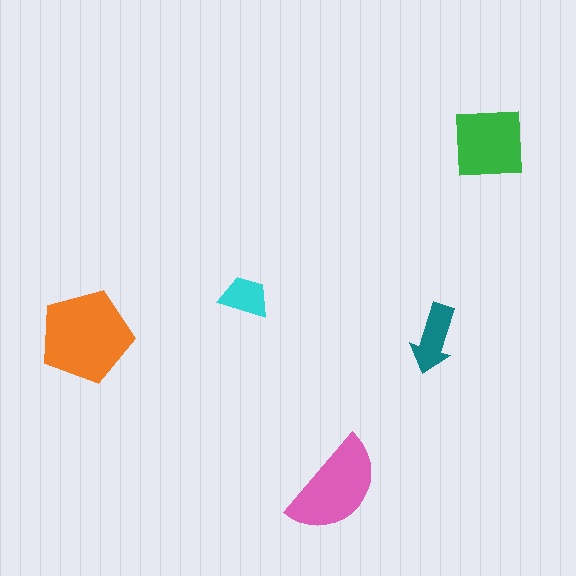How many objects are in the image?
There are 5 objects in the image.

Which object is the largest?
The orange pentagon.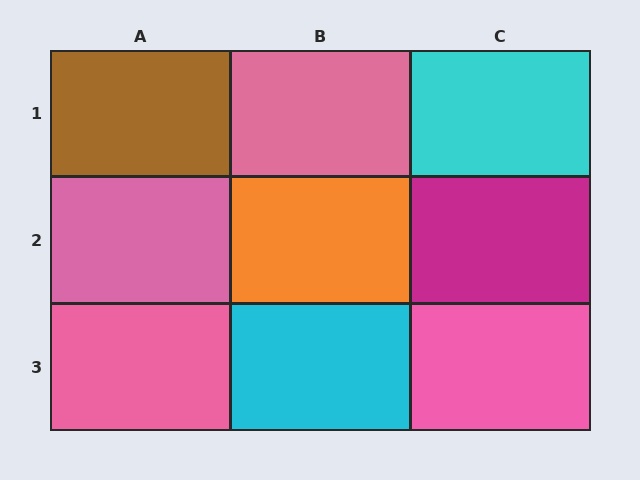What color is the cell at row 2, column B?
Orange.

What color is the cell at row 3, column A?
Pink.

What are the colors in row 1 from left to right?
Brown, pink, cyan.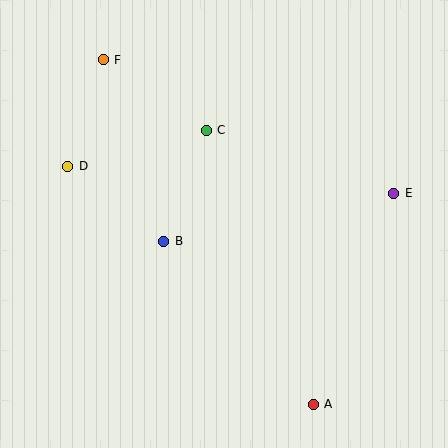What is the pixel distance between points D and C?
The distance between D and C is 143 pixels.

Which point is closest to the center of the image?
Point B at (164, 241) is closest to the center.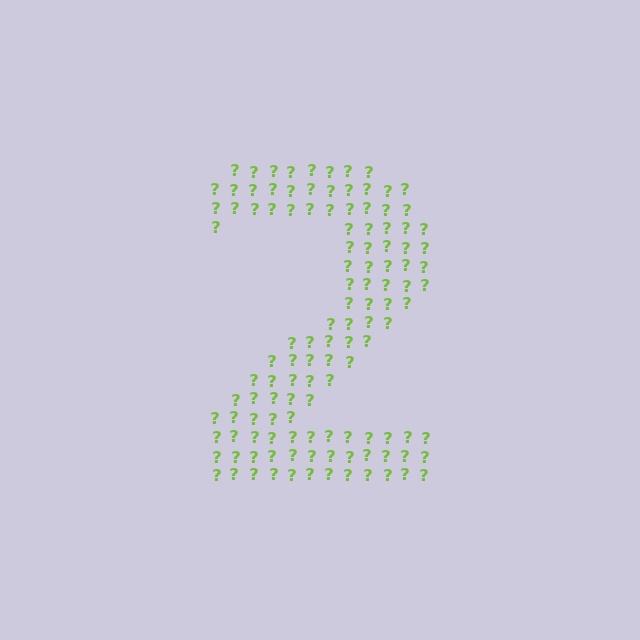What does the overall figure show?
The overall figure shows the digit 2.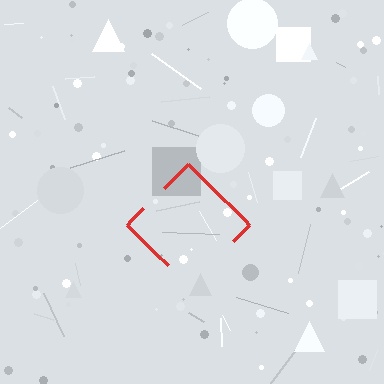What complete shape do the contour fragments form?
The contour fragments form a diamond.